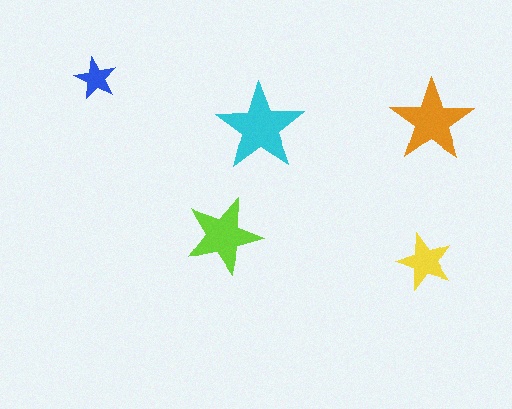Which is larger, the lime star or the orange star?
The orange one.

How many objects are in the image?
There are 5 objects in the image.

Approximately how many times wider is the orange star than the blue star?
About 2 times wider.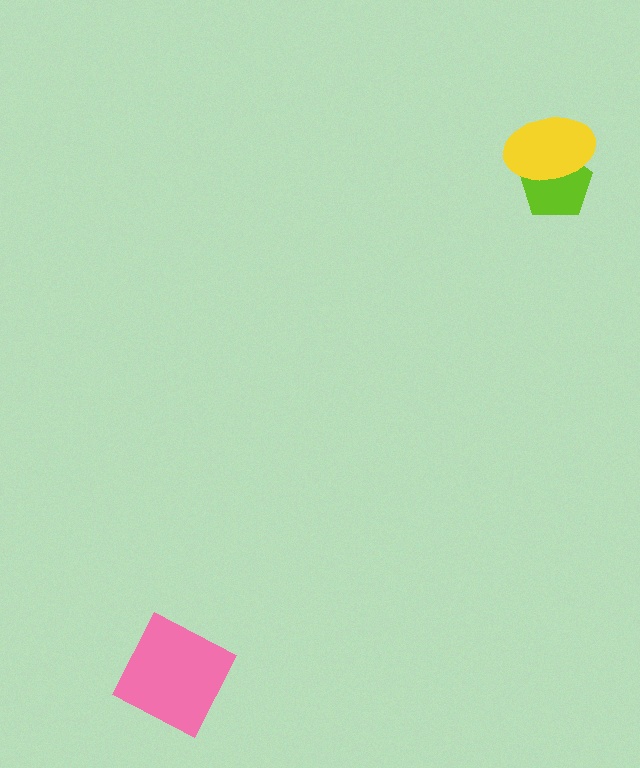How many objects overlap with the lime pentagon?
1 object overlaps with the lime pentagon.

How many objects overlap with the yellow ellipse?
1 object overlaps with the yellow ellipse.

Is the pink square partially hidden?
No, no other shape covers it.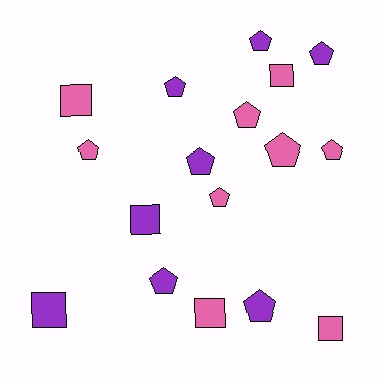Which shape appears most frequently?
Pentagon, with 11 objects.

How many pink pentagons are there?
There are 5 pink pentagons.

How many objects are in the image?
There are 17 objects.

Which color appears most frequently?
Pink, with 9 objects.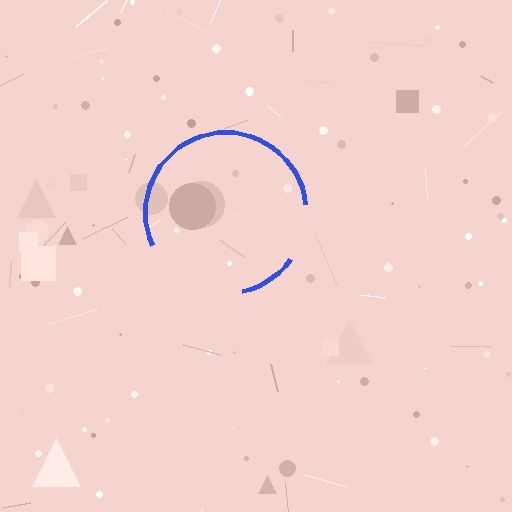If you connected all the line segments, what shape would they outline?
They would outline a circle.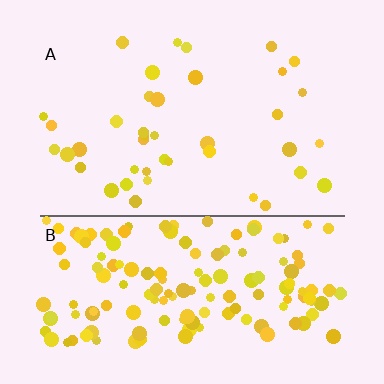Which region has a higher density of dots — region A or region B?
B (the bottom).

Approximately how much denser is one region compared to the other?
Approximately 3.8× — region B over region A.